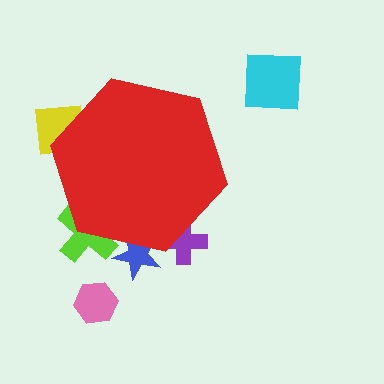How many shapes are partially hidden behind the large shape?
4 shapes are partially hidden.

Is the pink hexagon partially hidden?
No, the pink hexagon is fully visible.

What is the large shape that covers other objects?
A red hexagon.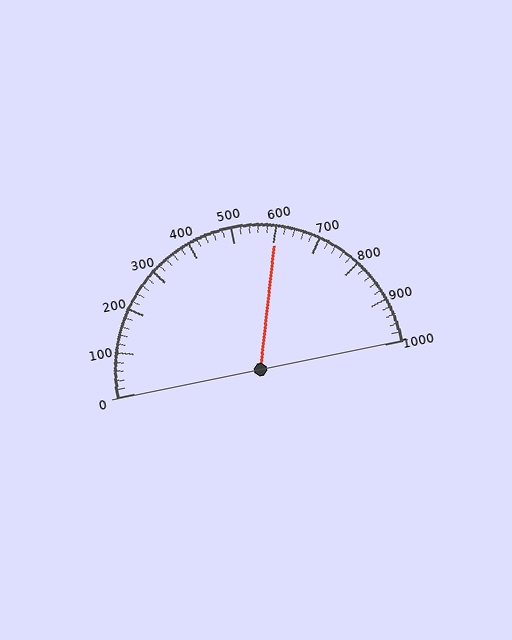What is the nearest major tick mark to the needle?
The nearest major tick mark is 600.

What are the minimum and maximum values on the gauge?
The gauge ranges from 0 to 1000.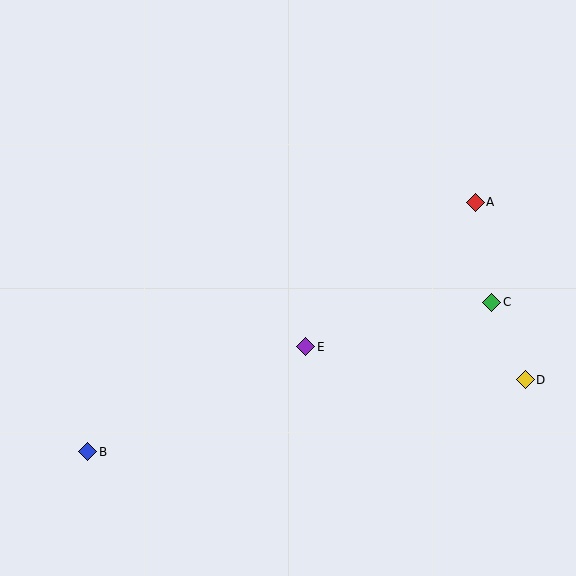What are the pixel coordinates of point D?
Point D is at (525, 380).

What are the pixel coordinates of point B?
Point B is at (88, 452).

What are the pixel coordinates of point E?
Point E is at (306, 347).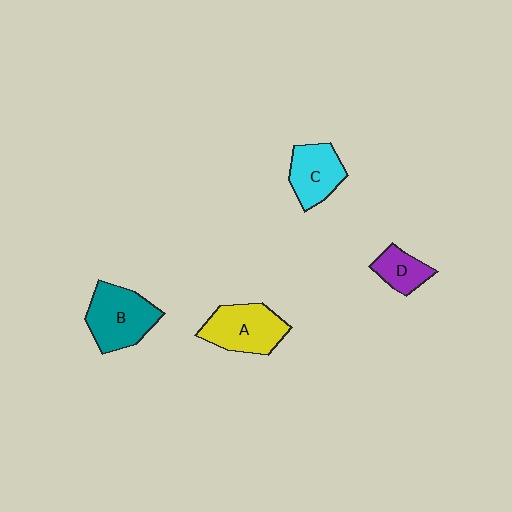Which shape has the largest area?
Shape B (teal).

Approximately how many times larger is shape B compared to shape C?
Approximately 1.3 times.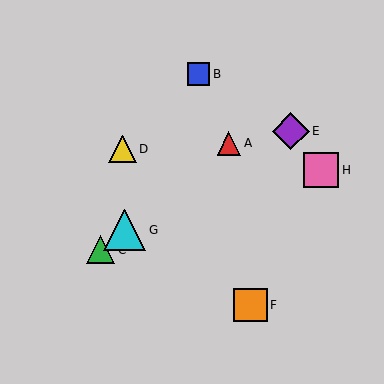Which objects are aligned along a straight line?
Objects A, C, G are aligned along a straight line.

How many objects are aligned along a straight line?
3 objects (A, C, G) are aligned along a straight line.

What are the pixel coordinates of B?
Object B is at (198, 74).